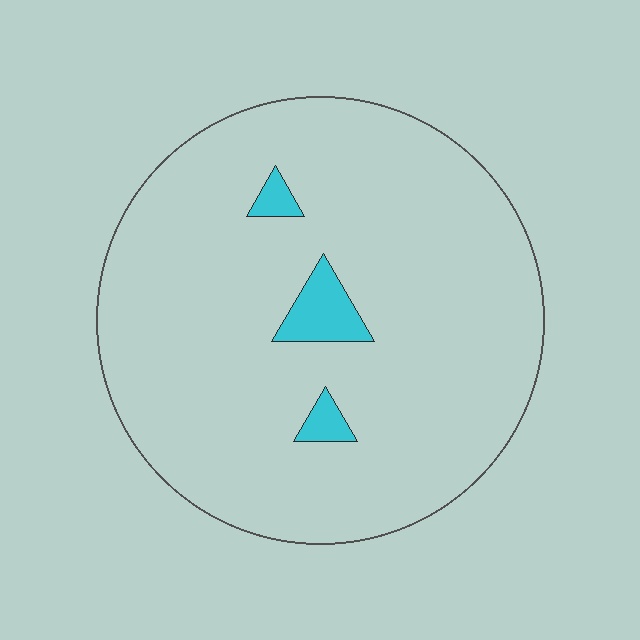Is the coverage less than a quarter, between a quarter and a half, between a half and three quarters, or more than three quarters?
Less than a quarter.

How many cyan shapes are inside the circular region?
3.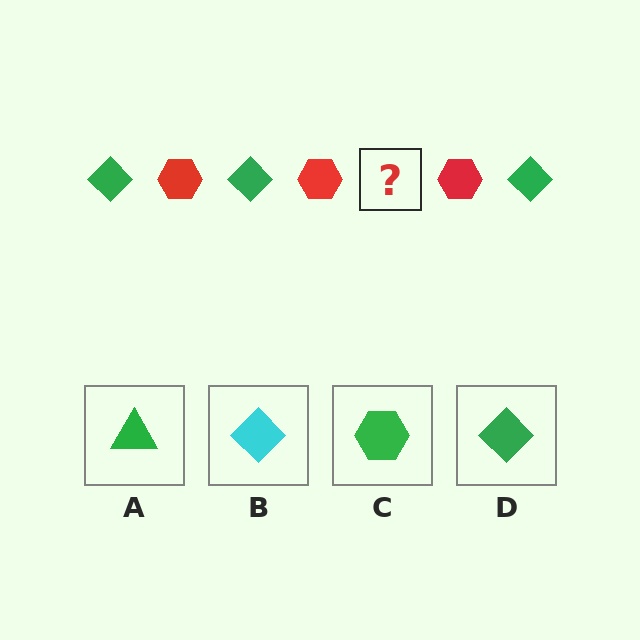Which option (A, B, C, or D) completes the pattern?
D.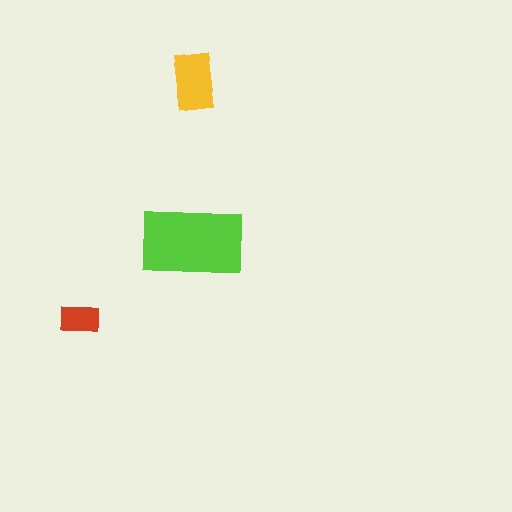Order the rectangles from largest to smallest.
the lime one, the yellow one, the red one.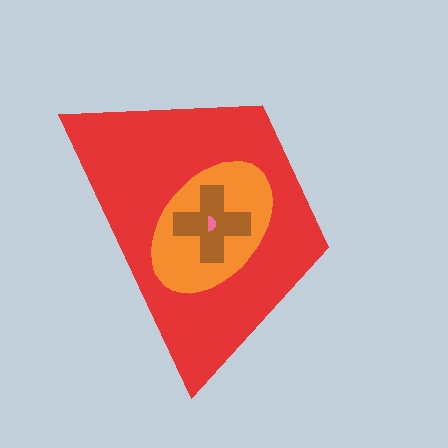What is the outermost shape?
The red trapezoid.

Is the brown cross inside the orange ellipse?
Yes.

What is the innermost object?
The pink semicircle.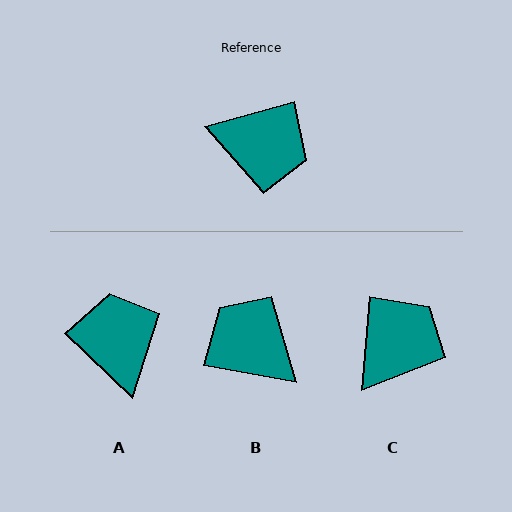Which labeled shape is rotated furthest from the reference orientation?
B, about 155 degrees away.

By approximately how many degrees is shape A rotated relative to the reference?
Approximately 121 degrees counter-clockwise.